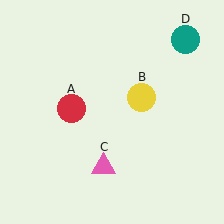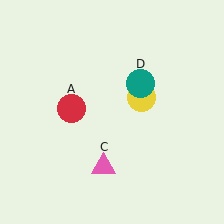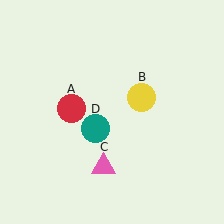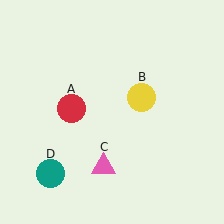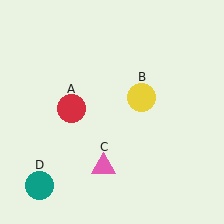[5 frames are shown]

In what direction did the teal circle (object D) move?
The teal circle (object D) moved down and to the left.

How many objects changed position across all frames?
1 object changed position: teal circle (object D).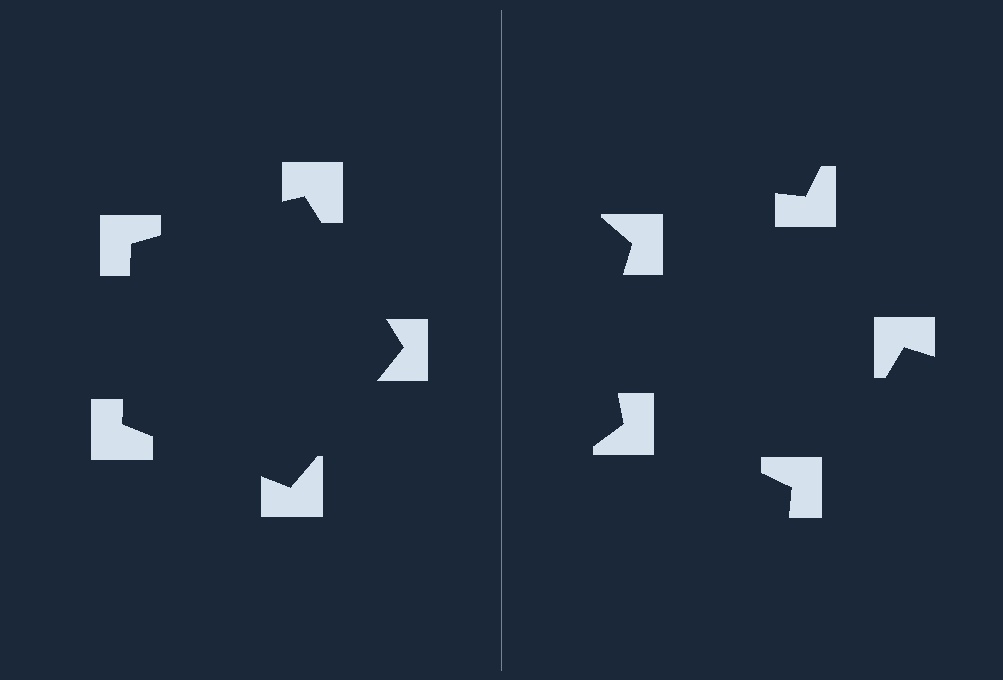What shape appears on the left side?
An illusory pentagon.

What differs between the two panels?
The notched squares are positioned identically on both sides; only the wedge orientations differ. On the left they align to a pentagon; on the right they are misaligned.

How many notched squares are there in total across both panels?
10 — 5 on each side.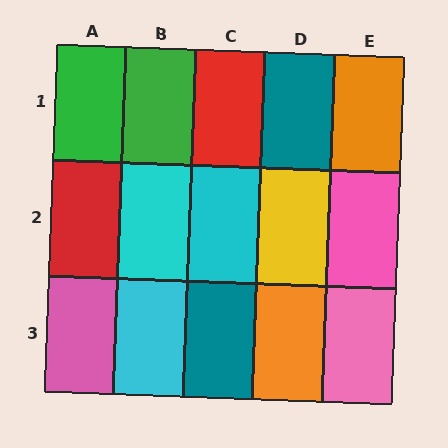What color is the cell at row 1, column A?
Green.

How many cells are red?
2 cells are red.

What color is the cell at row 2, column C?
Cyan.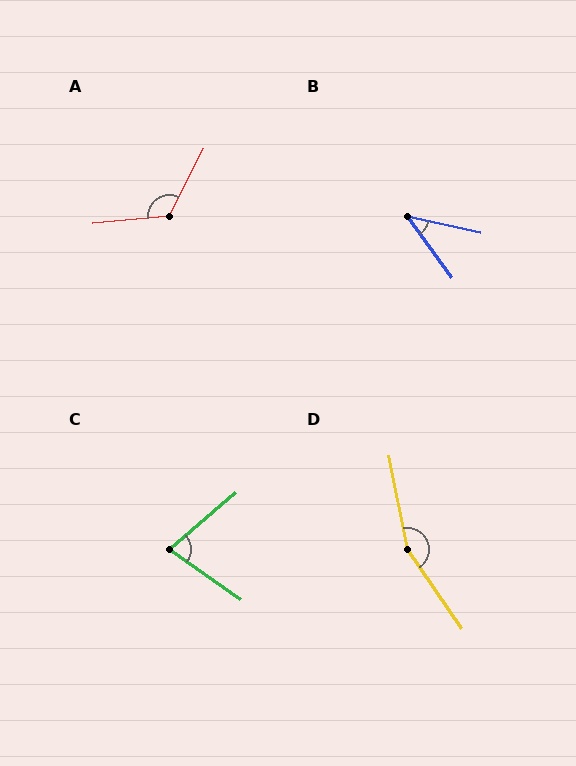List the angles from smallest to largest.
B (42°), C (76°), A (123°), D (156°).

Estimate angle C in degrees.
Approximately 76 degrees.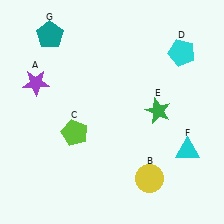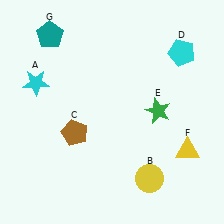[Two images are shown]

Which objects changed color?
A changed from purple to cyan. C changed from lime to brown. F changed from cyan to yellow.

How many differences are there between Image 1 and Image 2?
There are 3 differences between the two images.